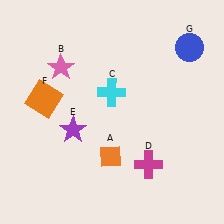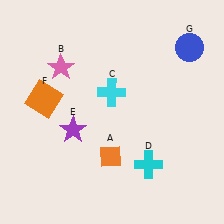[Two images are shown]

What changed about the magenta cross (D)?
In Image 1, D is magenta. In Image 2, it changed to cyan.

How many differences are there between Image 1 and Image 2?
There is 1 difference between the two images.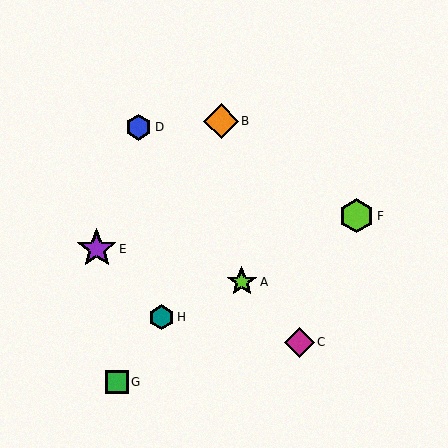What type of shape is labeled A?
Shape A is a lime star.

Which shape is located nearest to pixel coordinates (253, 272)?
The lime star (labeled A) at (242, 282) is nearest to that location.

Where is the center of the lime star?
The center of the lime star is at (242, 282).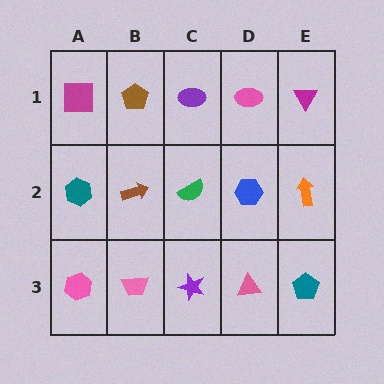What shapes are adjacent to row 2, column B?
A brown pentagon (row 1, column B), a pink trapezoid (row 3, column B), a teal hexagon (row 2, column A), a green semicircle (row 2, column C).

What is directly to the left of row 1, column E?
A pink ellipse.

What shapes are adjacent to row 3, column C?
A green semicircle (row 2, column C), a pink trapezoid (row 3, column B), a pink triangle (row 3, column D).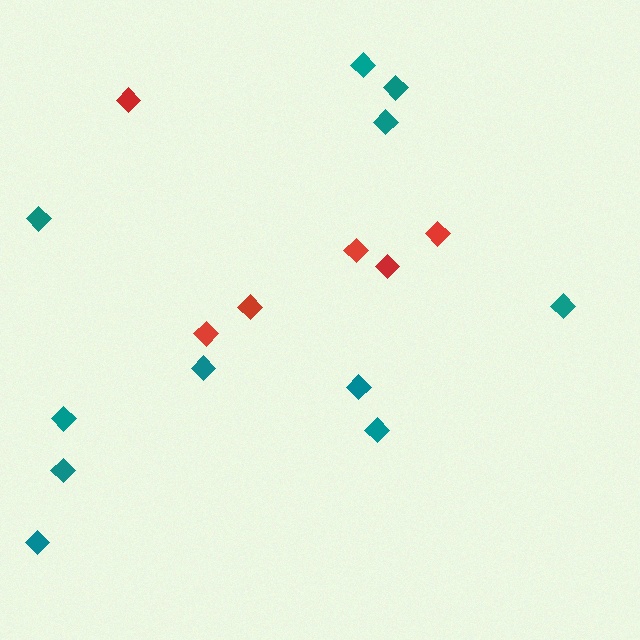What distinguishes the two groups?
There are 2 groups: one group of red diamonds (6) and one group of teal diamonds (11).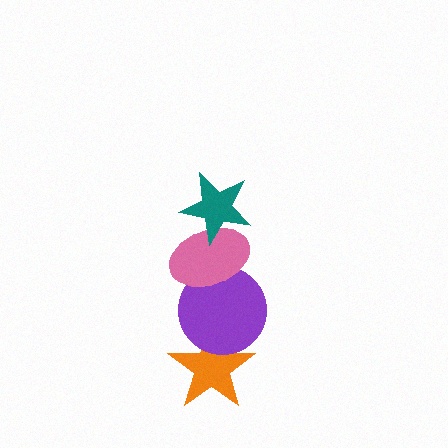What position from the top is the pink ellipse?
The pink ellipse is 2nd from the top.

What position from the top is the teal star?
The teal star is 1st from the top.